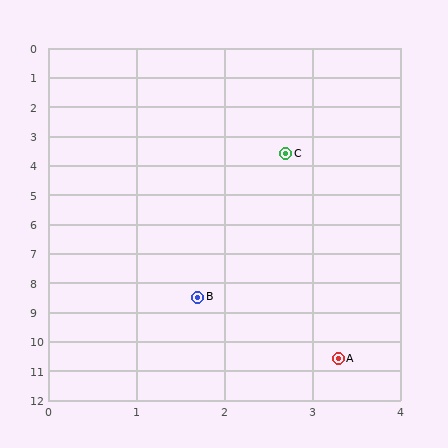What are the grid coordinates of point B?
Point B is at approximately (1.7, 8.5).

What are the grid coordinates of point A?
Point A is at approximately (3.3, 10.6).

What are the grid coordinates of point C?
Point C is at approximately (2.7, 3.6).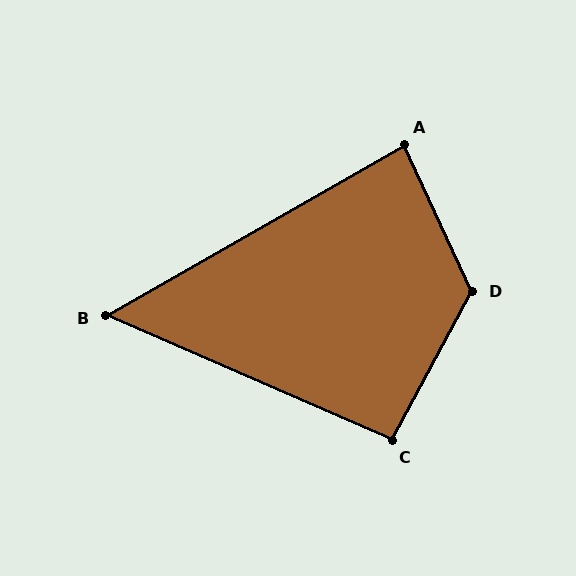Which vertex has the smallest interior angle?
B, at approximately 53 degrees.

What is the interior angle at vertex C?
Approximately 95 degrees (approximately right).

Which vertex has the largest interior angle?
D, at approximately 127 degrees.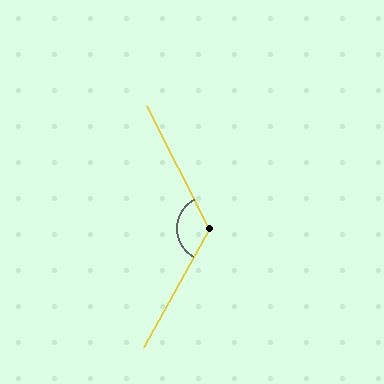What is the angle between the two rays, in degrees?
Approximately 124 degrees.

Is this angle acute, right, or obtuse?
It is obtuse.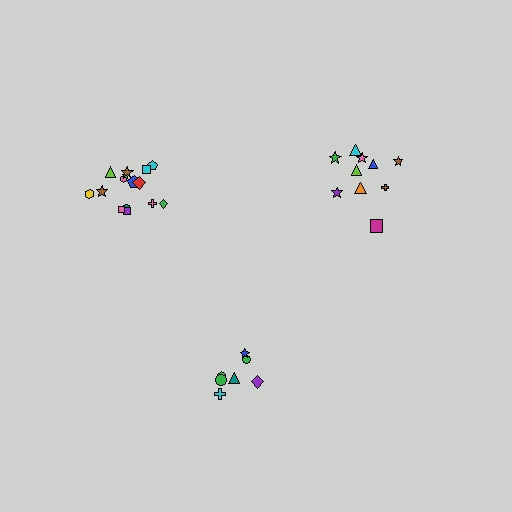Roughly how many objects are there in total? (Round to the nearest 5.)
Roughly 30 objects in total.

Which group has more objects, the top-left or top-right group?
The top-left group.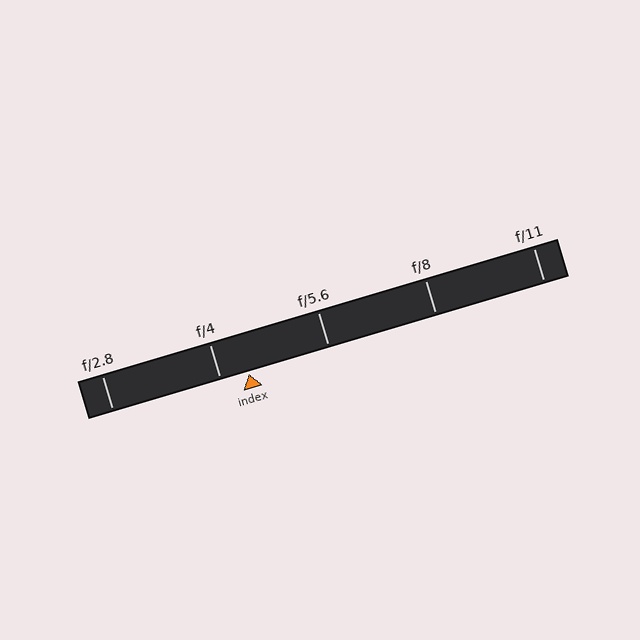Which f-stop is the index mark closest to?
The index mark is closest to f/4.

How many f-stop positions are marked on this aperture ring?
There are 5 f-stop positions marked.